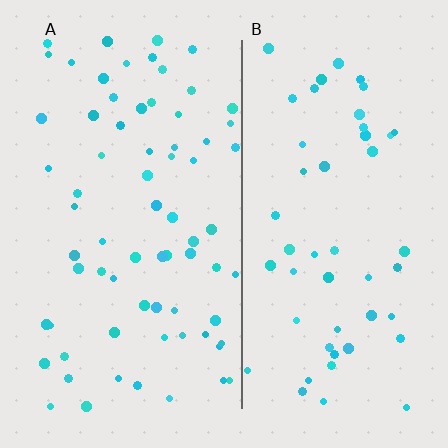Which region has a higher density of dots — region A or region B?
A (the left).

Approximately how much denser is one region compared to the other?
Approximately 1.4× — region A over region B.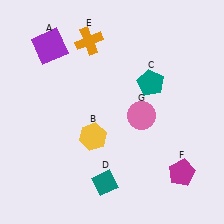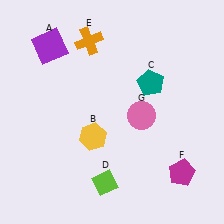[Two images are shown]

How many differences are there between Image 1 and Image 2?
There is 1 difference between the two images.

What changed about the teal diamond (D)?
In Image 1, D is teal. In Image 2, it changed to lime.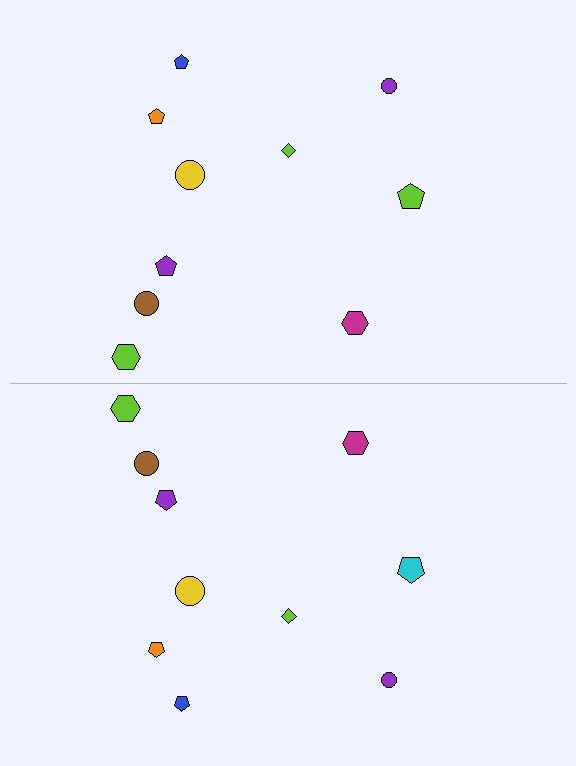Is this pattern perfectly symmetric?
No, the pattern is not perfectly symmetric. The cyan pentagon on the bottom side breaks the symmetry — its mirror counterpart is lime.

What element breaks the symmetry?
The cyan pentagon on the bottom side breaks the symmetry — its mirror counterpart is lime.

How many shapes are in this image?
There are 20 shapes in this image.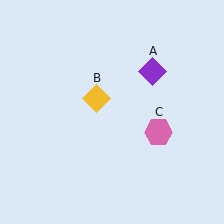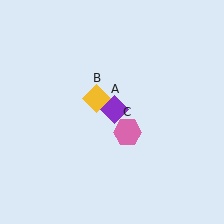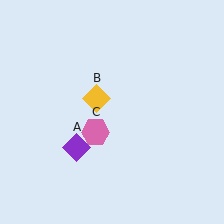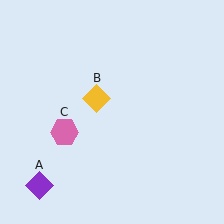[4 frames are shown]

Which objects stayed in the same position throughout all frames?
Yellow diamond (object B) remained stationary.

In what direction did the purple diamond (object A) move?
The purple diamond (object A) moved down and to the left.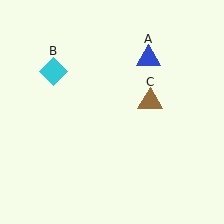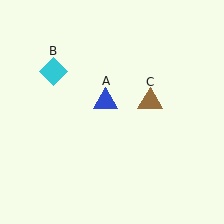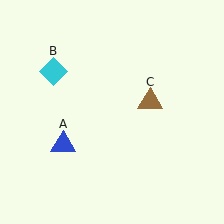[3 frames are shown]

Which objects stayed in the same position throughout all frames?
Cyan diamond (object B) and brown triangle (object C) remained stationary.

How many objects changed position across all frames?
1 object changed position: blue triangle (object A).